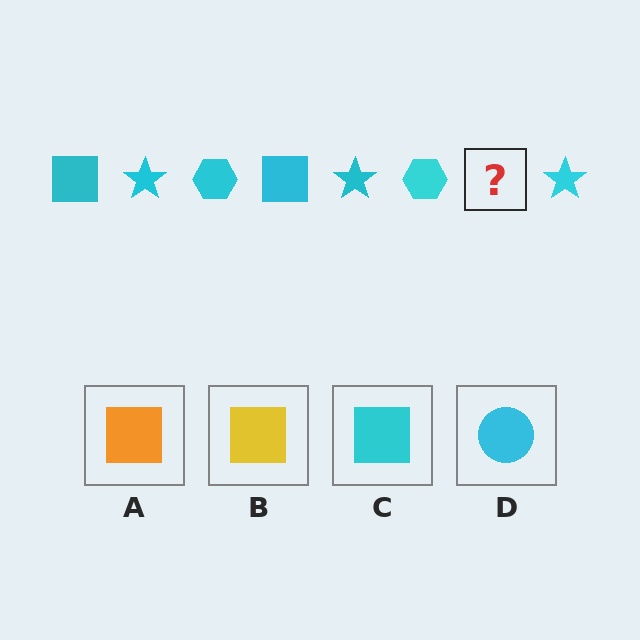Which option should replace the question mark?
Option C.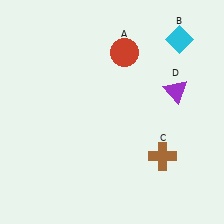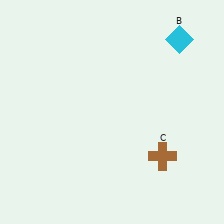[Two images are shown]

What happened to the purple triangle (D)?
The purple triangle (D) was removed in Image 2. It was in the top-right area of Image 1.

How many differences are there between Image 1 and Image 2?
There are 2 differences between the two images.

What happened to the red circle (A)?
The red circle (A) was removed in Image 2. It was in the top-right area of Image 1.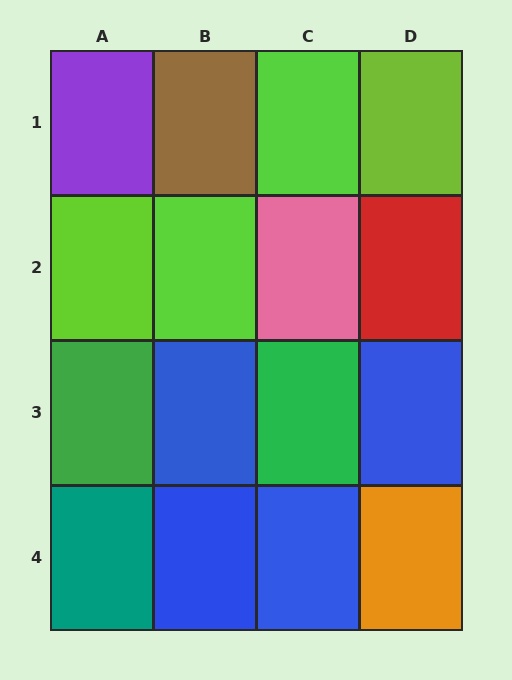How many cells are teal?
1 cell is teal.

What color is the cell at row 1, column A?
Purple.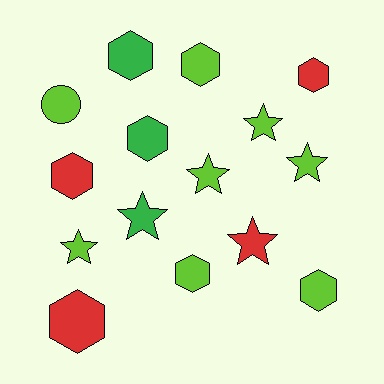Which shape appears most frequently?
Hexagon, with 8 objects.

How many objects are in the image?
There are 15 objects.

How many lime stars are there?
There are 4 lime stars.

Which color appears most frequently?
Lime, with 8 objects.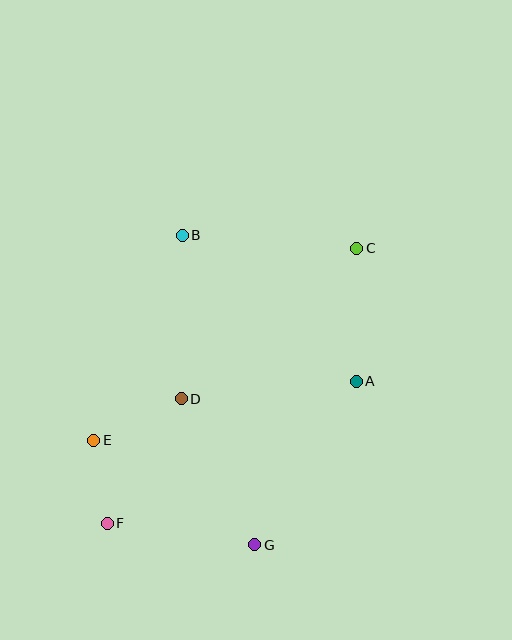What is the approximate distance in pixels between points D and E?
The distance between D and E is approximately 97 pixels.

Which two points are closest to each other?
Points E and F are closest to each other.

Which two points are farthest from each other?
Points C and F are farthest from each other.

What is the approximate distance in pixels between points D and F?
The distance between D and F is approximately 145 pixels.